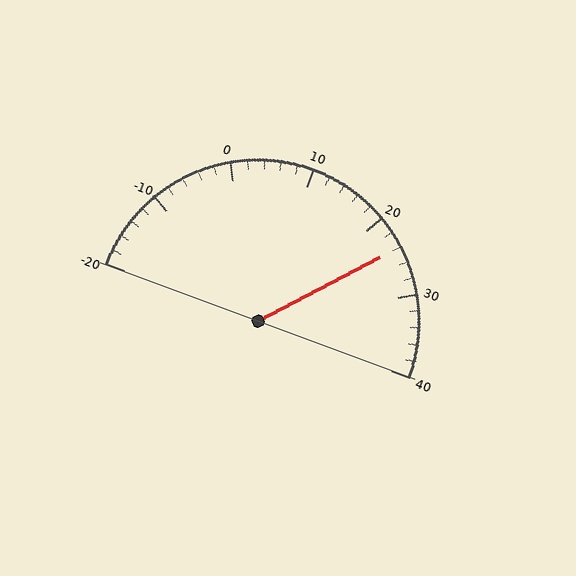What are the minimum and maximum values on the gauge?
The gauge ranges from -20 to 40.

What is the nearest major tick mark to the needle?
The nearest major tick mark is 20.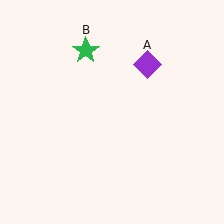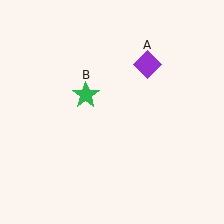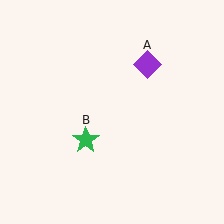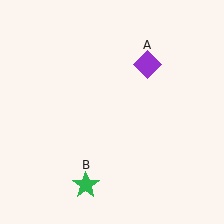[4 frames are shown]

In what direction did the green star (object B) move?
The green star (object B) moved down.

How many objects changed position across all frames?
1 object changed position: green star (object B).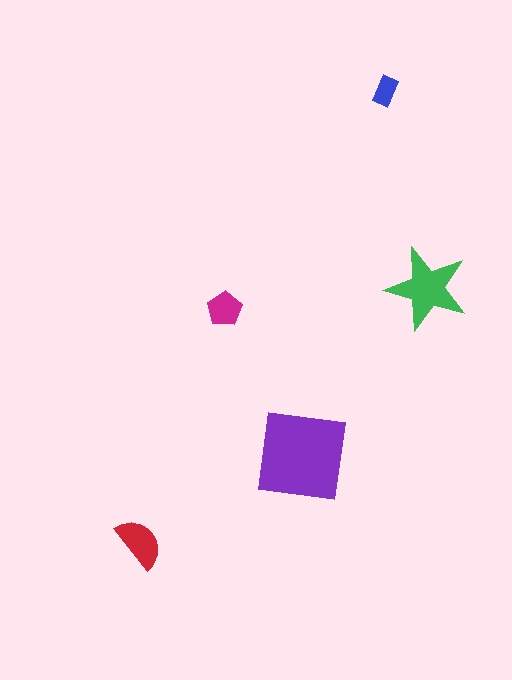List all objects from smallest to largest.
The blue rectangle, the magenta pentagon, the red semicircle, the green star, the purple square.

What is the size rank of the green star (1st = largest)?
2nd.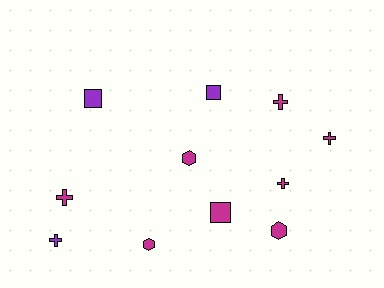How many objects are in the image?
There are 11 objects.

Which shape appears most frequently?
Cross, with 5 objects.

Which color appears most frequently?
Magenta, with 8 objects.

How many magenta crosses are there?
There are 4 magenta crosses.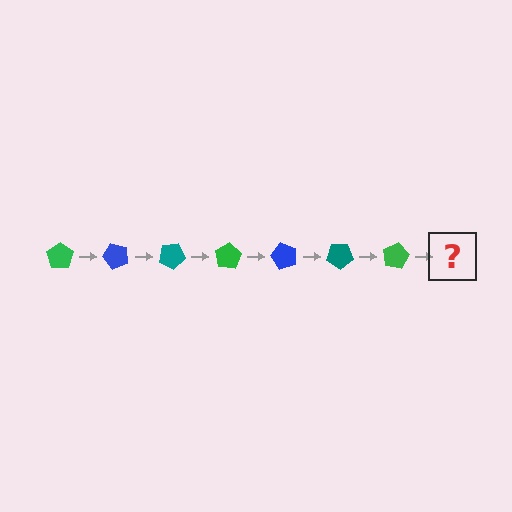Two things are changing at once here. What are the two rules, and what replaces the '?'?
The two rules are that it rotates 50 degrees each step and the color cycles through green, blue, and teal. The '?' should be a blue pentagon, rotated 350 degrees from the start.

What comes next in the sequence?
The next element should be a blue pentagon, rotated 350 degrees from the start.